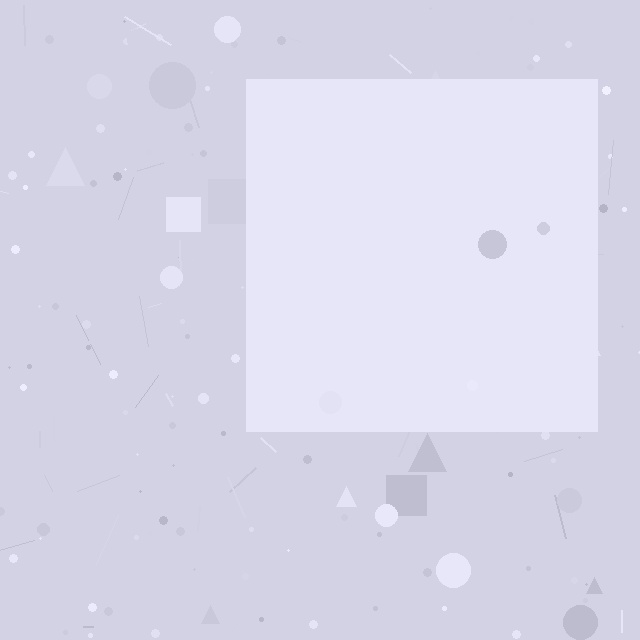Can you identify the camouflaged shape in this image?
The camouflaged shape is a square.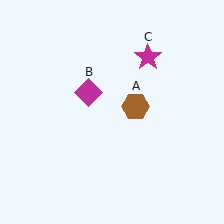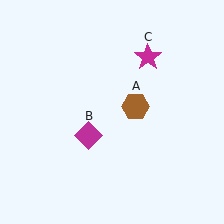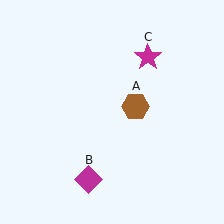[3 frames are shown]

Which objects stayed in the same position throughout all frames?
Brown hexagon (object A) and magenta star (object C) remained stationary.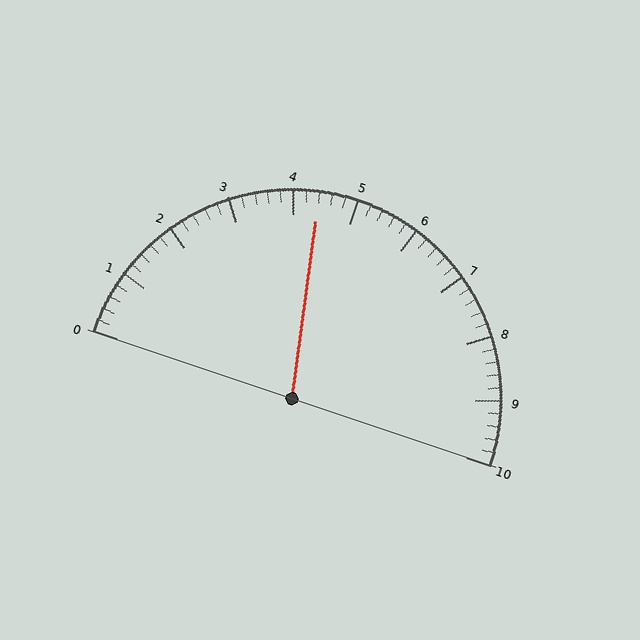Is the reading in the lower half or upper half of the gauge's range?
The reading is in the lower half of the range (0 to 10).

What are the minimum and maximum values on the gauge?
The gauge ranges from 0 to 10.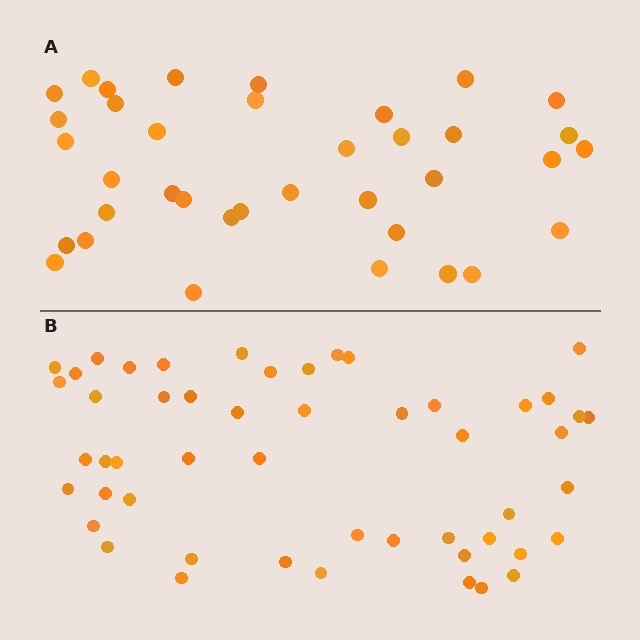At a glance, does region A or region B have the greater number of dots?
Region B (the bottom region) has more dots.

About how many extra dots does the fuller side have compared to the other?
Region B has approximately 15 more dots than region A.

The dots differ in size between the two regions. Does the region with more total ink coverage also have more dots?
No. Region A has more total ink coverage because its dots are larger, but region B actually contains more individual dots. Total area can be misleading — the number of items is what matters here.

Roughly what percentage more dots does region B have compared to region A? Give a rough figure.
About 40% more.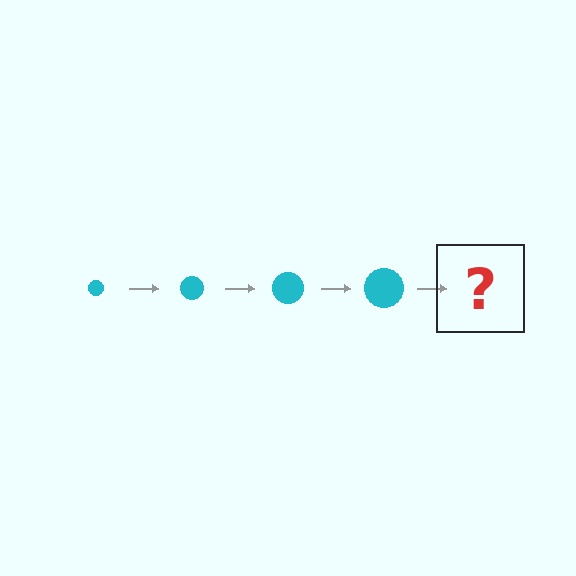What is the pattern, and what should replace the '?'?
The pattern is that the circle gets progressively larger each step. The '?' should be a cyan circle, larger than the previous one.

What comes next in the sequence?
The next element should be a cyan circle, larger than the previous one.